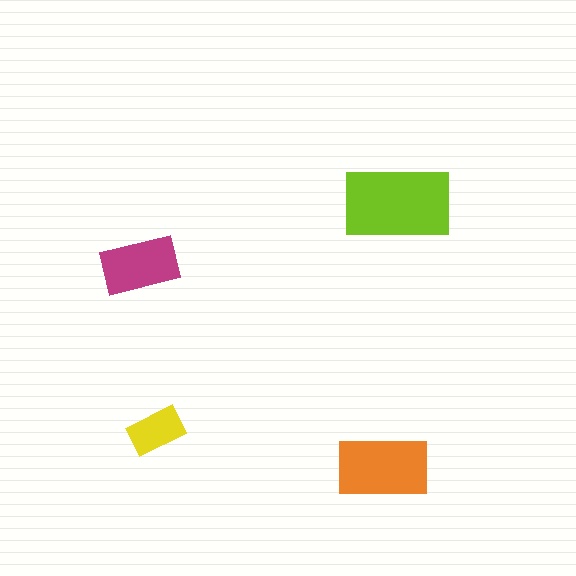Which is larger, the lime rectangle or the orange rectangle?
The lime one.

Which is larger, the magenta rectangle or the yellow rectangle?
The magenta one.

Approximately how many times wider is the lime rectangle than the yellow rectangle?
About 2 times wider.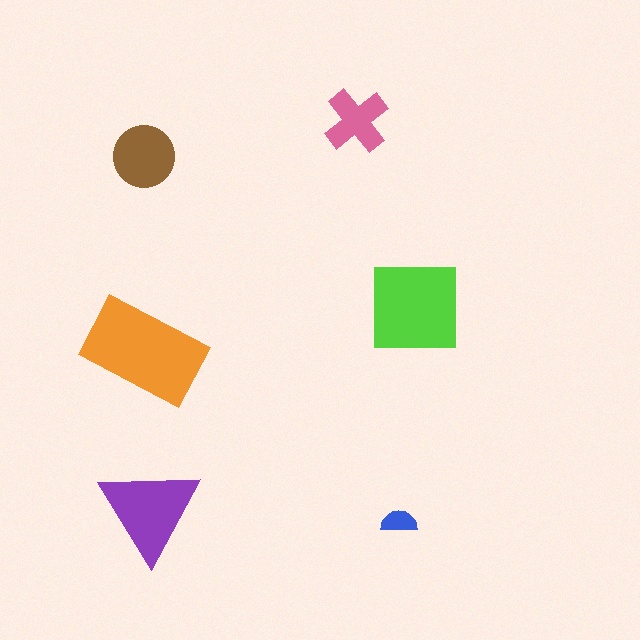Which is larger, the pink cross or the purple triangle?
The purple triangle.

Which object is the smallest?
The blue semicircle.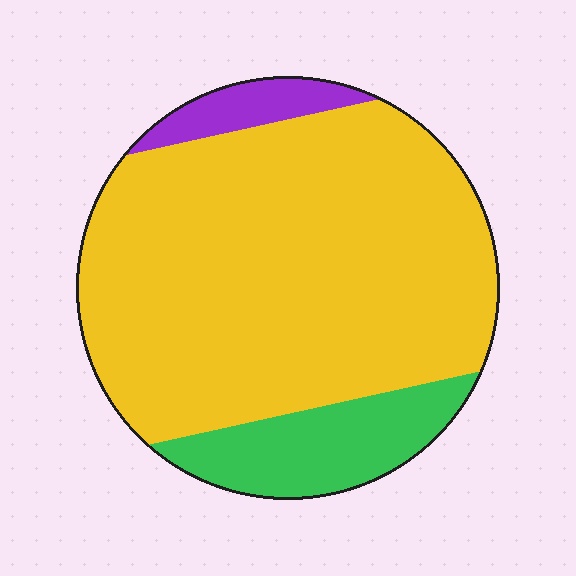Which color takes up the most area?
Yellow, at roughly 80%.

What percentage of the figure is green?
Green takes up about one sixth (1/6) of the figure.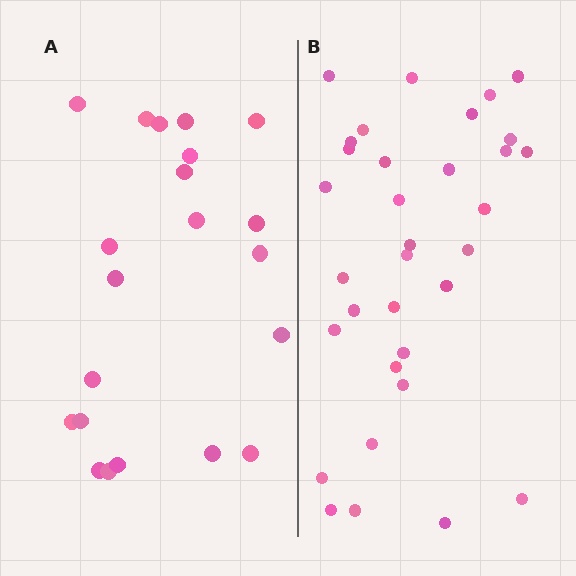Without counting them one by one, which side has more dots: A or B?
Region B (the right region) has more dots.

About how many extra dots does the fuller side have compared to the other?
Region B has roughly 12 or so more dots than region A.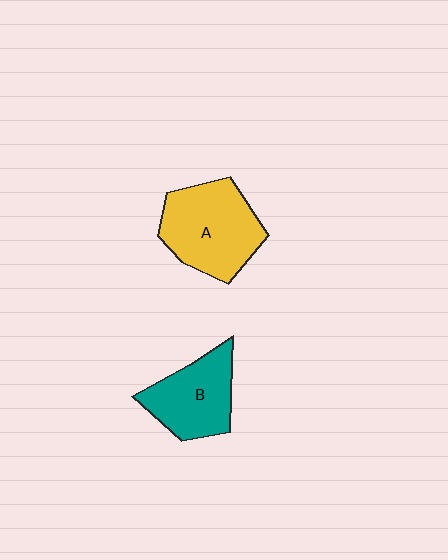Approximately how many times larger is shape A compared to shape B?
Approximately 1.3 times.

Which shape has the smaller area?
Shape B (teal).